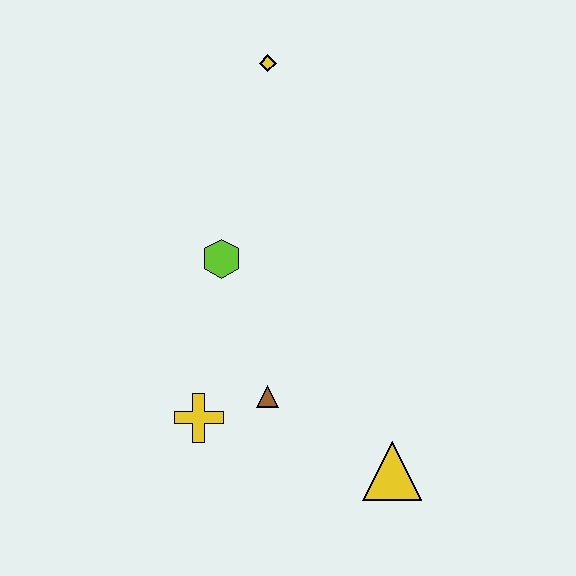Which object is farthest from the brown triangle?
The yellow diamond is farthest from the brown triangle.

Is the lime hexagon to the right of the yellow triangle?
No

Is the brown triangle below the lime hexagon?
Yes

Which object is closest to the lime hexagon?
The brown triangle is closest to the lime hexagon.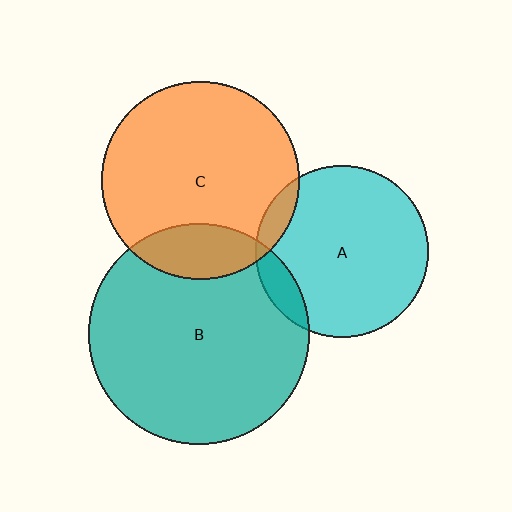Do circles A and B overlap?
Yes.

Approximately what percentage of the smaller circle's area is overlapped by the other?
Approximately 10%.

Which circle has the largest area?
Circle B (teal).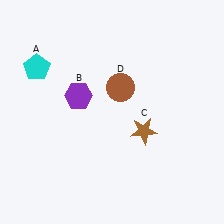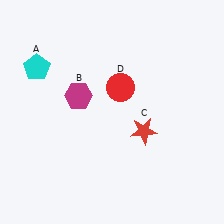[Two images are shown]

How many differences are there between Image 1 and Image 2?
There are 3 differences between the two images.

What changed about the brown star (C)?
In Image 1, C is brown. In Image 2, it changed to red.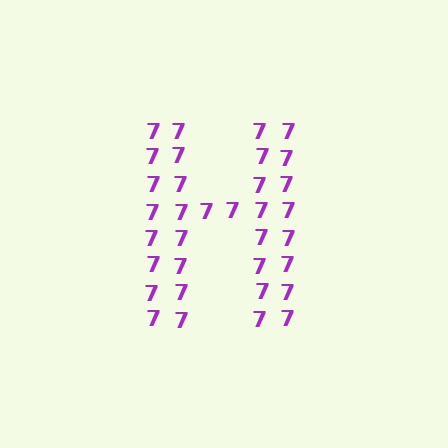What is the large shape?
The large shape is the letter H.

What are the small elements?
The small elements are digit 7's.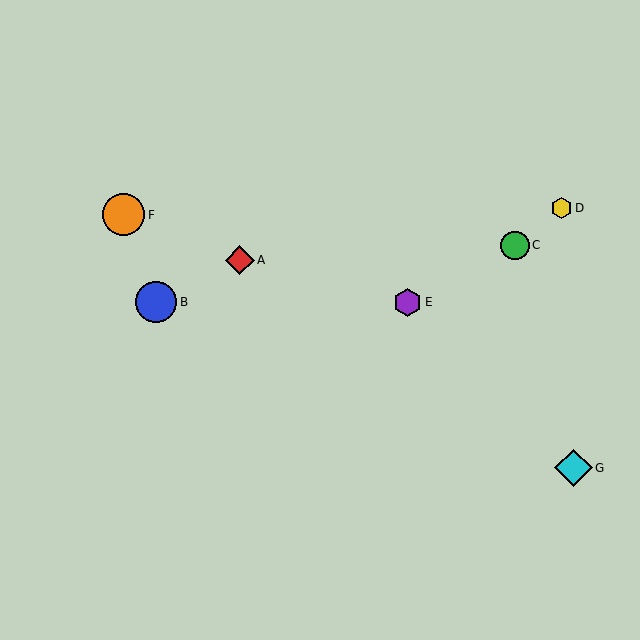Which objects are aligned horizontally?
Objects B, E are aligned horizontally.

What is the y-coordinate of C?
Object C is at y≈245.